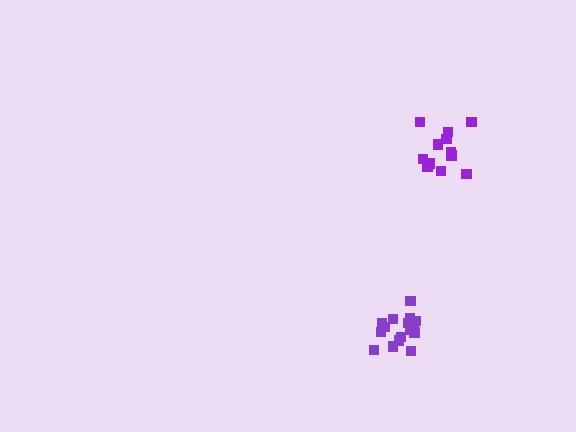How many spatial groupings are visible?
There are 2 spatial groupings.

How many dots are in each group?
Group 1: 13 dots, Group 2: 16 dots (29 total).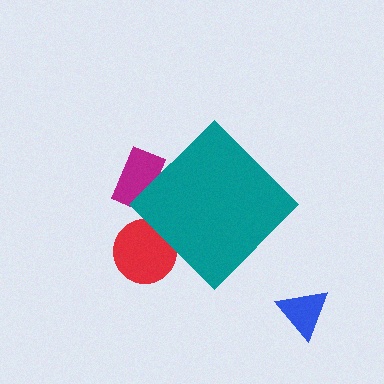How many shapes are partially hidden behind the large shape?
2 shapes are partially hidden.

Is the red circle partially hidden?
Yes, the red circle is partially hidden behind the teal diamond.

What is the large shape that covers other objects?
A teal diamond.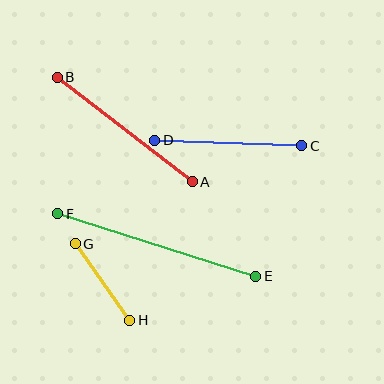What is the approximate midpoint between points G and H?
The midpoint is at approximately (102, 282) pixels.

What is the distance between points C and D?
The distance is approximately 147 pixels.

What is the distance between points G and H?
The distance is approximately 94 pixels.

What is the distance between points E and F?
The distance is approximately 208 pixels.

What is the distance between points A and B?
The distance is approximately 171 pixels.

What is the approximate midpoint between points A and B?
The midpoint is at approximately (125, 130) pixels.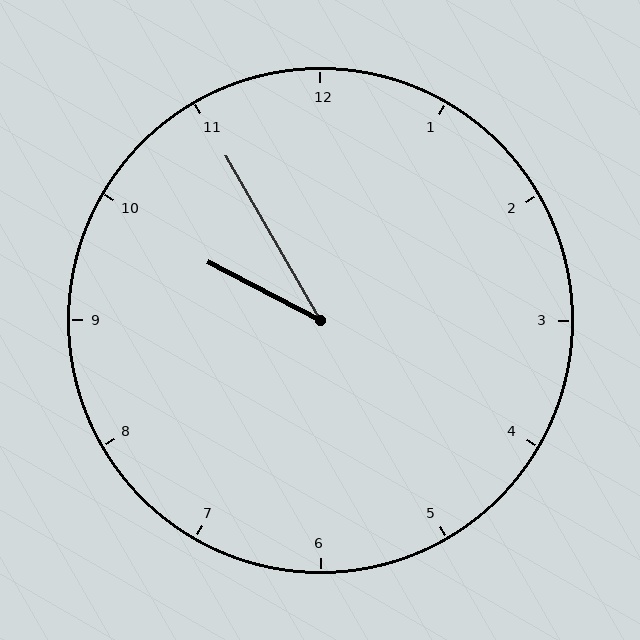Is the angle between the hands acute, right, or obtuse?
It is acute.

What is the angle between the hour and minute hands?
Approximately 32 degrees.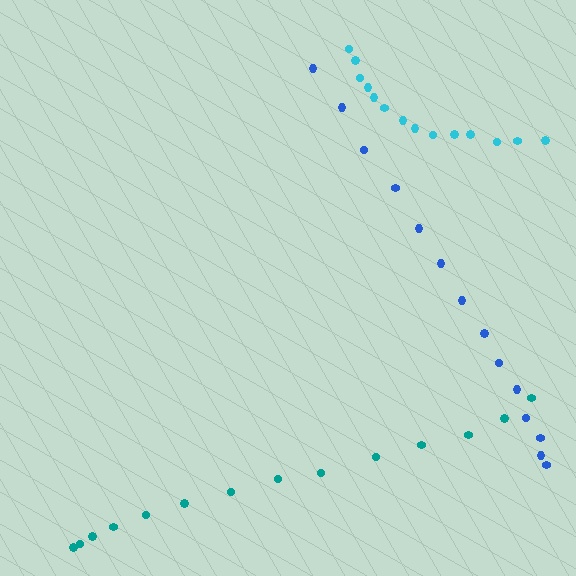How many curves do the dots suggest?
There are 3 distinct paths.